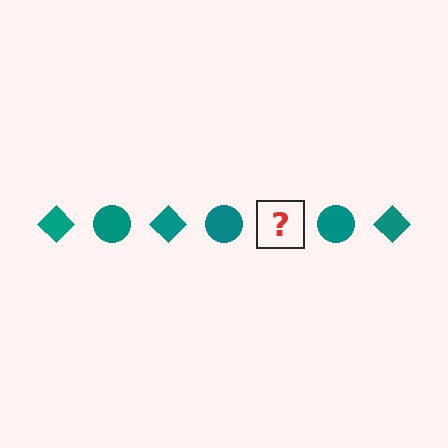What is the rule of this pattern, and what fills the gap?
The rule is that the pattern cycles through diamond, circle shapes in teal. The gap should be filled with a teal diamond.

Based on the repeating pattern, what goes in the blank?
The blank should be a teal diamond.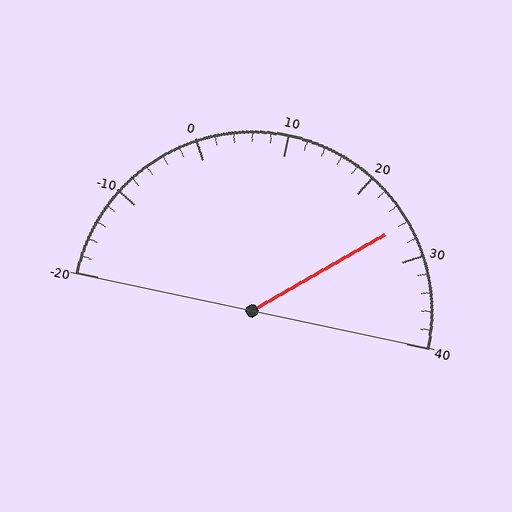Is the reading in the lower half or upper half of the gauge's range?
The reading is in the upper half of the range (-20 to 40).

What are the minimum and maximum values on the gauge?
The gauge ranges from -20 to 40.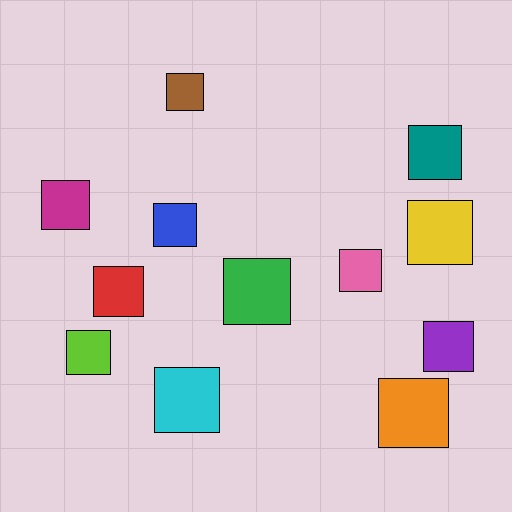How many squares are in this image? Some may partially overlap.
There are 12 squares.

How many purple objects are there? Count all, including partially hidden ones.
There is 1 purple object.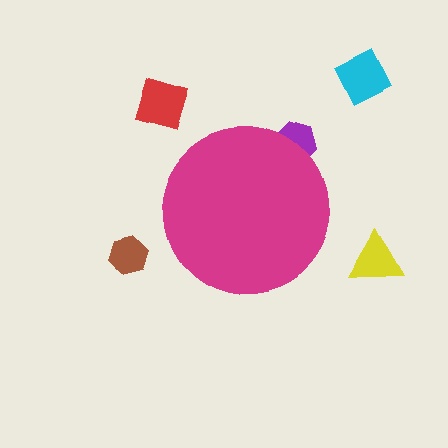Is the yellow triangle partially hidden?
No, the yellow triangle is fully visible.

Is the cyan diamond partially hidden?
No, the cyan diamond is fully visible.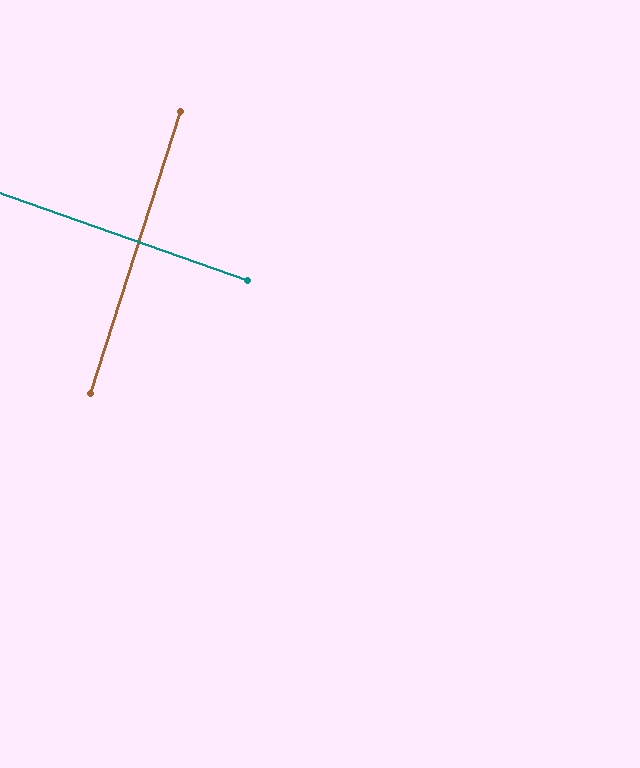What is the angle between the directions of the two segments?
Approximately 88 degrees.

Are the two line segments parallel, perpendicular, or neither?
Perpendicular — they meet at approximately 88°.